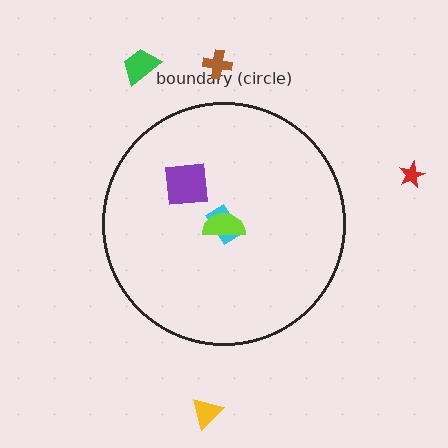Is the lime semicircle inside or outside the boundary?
Inside.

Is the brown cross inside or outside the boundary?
Outside.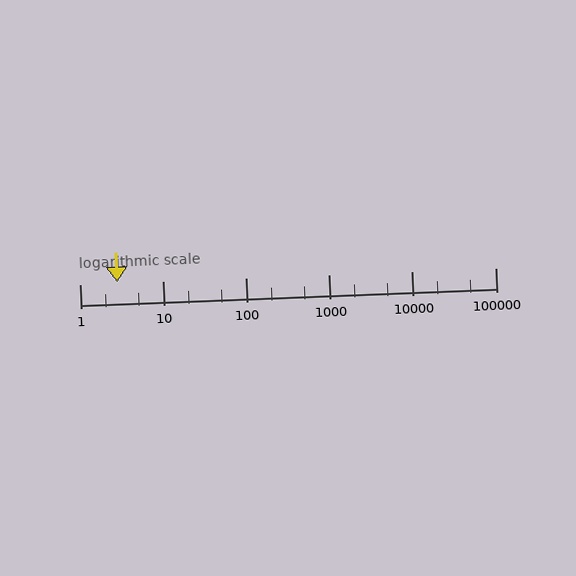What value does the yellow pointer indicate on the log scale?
The pointer indicates approximately 2.8.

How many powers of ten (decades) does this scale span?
The scale spans 5 decades, from 1 to 100000.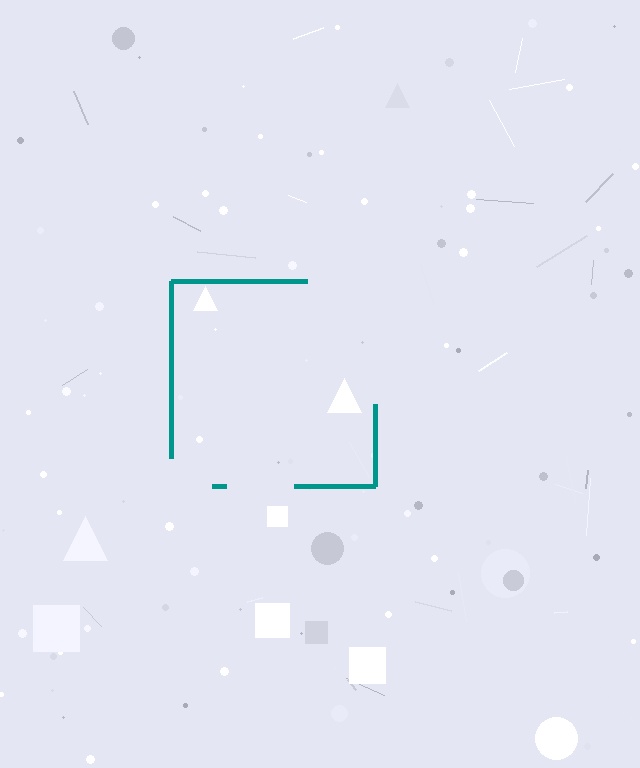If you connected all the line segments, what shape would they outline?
They would outline a square.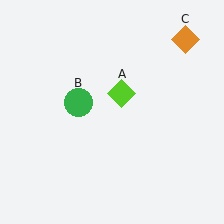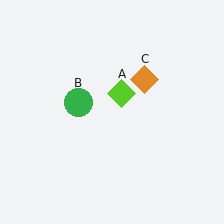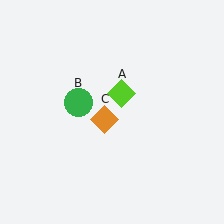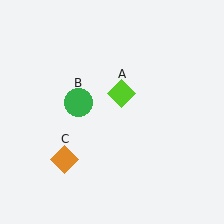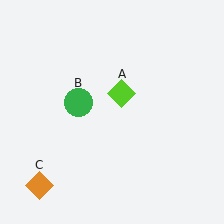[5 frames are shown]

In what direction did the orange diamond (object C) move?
The orange diamond (object C) moved down and to the left.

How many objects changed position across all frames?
1 object changed position: orange diamond (object C).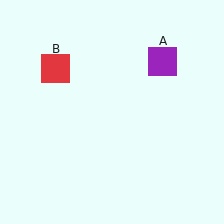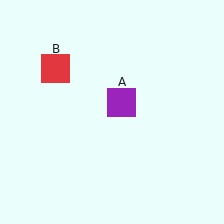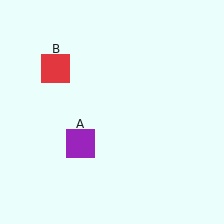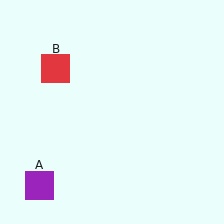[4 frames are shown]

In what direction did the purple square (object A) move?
The purple square (object A) moved down and to the left.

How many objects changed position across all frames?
1 object changed position: purple square (object A).